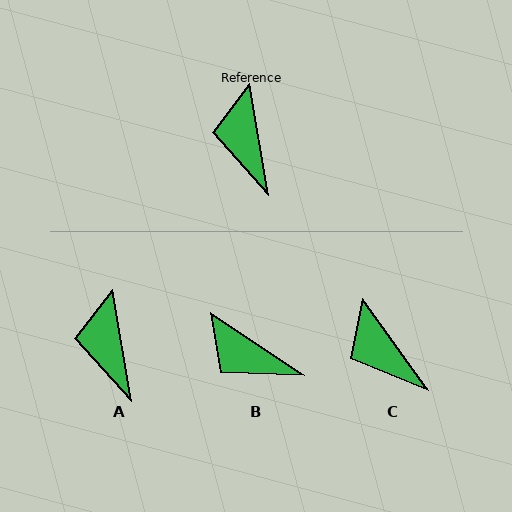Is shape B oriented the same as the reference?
No, it is off by about 46 degrees.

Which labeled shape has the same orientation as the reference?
A.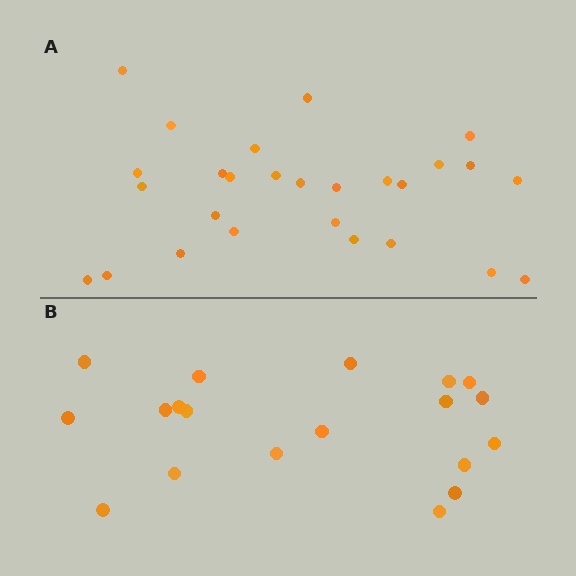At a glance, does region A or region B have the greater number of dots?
Region A (the top region) has more dots.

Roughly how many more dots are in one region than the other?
Region A has roughly 8 or so more dots than region B.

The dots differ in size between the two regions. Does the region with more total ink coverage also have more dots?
No. Region B has more total ink coverage because its dots are larger, but region A actually contains more individual dots. Total area can be misleading — the number of items is what matters here.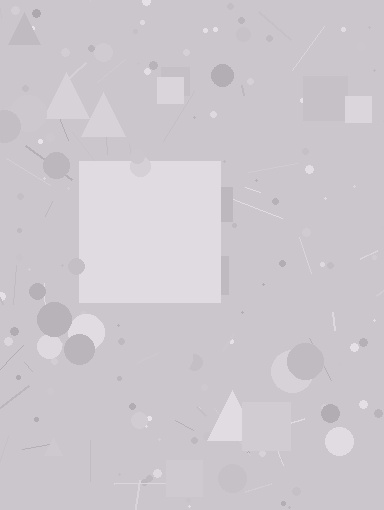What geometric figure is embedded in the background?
A square is embedded in the background.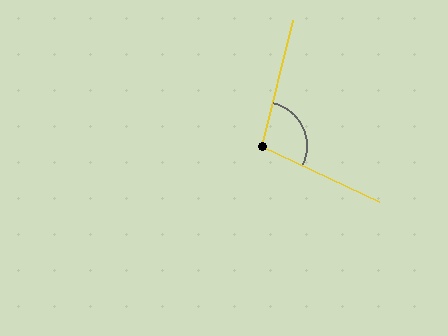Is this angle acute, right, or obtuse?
It is obtuse.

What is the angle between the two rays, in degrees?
Approximately 102 degrees.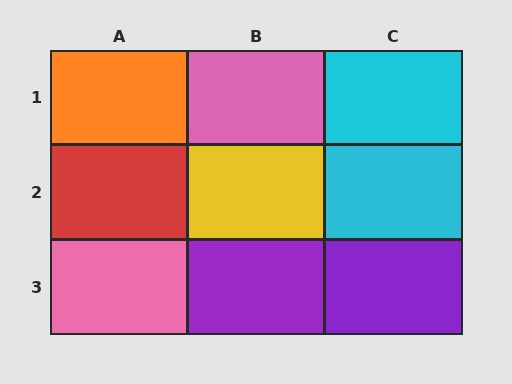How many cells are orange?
1 cell is orange.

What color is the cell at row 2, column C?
Cyan.